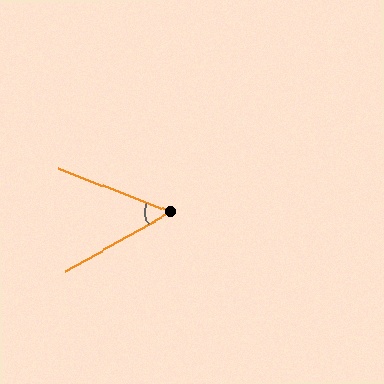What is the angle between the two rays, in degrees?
Approximately 51 degrees.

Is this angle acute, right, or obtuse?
It is acute.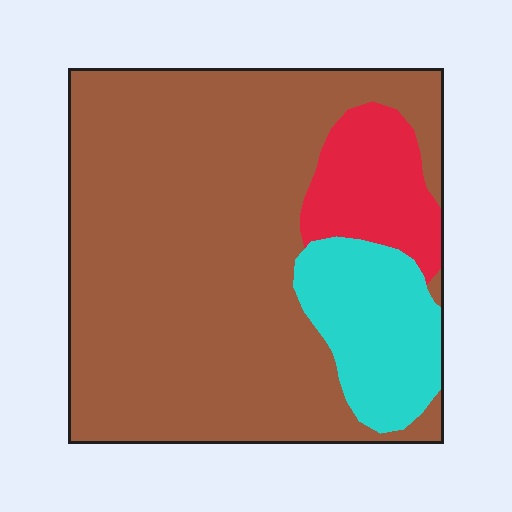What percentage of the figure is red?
Red covers 11% of the figure.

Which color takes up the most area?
Brown, at roughly 75%.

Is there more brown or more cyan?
Brown.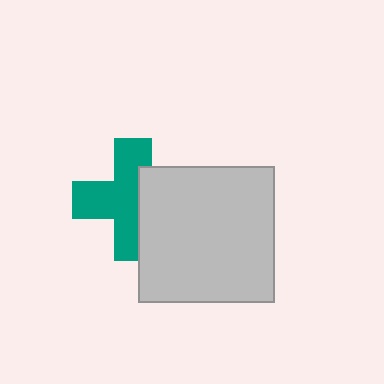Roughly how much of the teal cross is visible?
About half of it is visible (roughly 62%).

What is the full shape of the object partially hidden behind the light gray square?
The partially hidden object is a teal cross.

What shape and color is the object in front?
The object in front is a light gray square.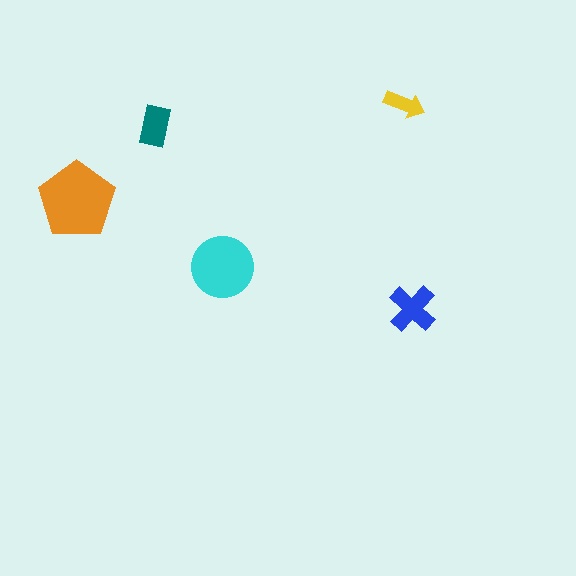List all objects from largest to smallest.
The orange pentagon, the cyan circle, the blue cross, the teal rectangle, the yellow arrow.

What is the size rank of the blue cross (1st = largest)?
3rd.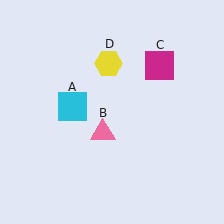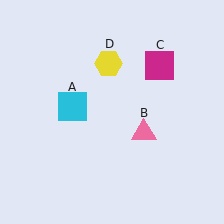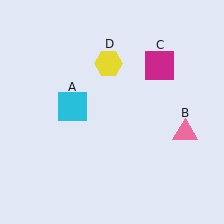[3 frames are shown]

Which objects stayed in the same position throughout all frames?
Cyan square (object A) and magenta square (object C) and yellow hexagon (object D) remained stationary.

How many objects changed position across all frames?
1 object changed position: pink triangle (object B).